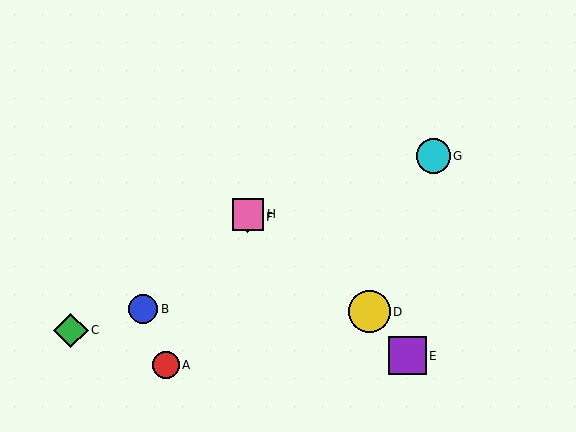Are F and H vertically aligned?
Yes, both are at x≈248.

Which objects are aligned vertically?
Objects F, H are aligned vertically.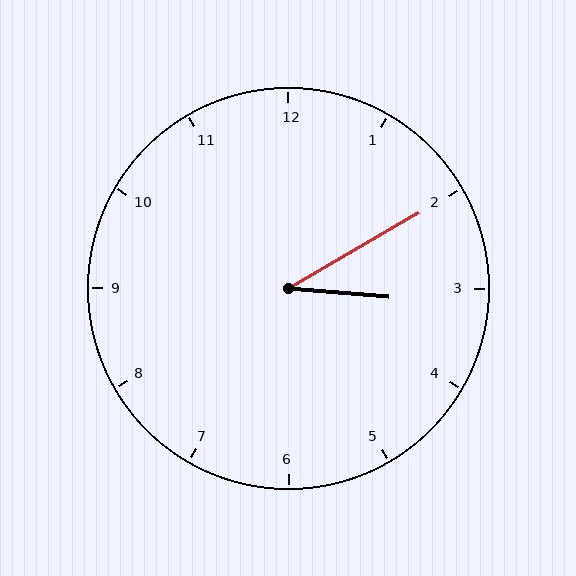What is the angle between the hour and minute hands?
Approximately 35 degrees.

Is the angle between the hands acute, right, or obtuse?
It is acute.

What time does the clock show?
3:10.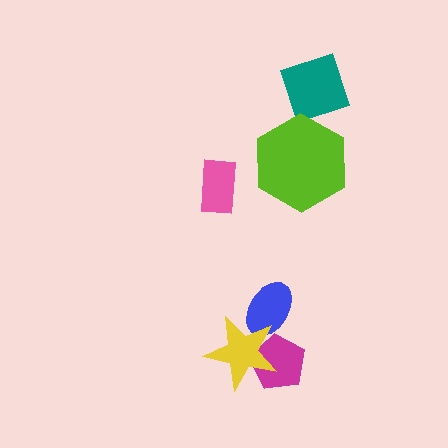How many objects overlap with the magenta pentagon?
1 object overlaps with the magenta pentagon.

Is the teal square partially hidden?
No, no other shape covers it.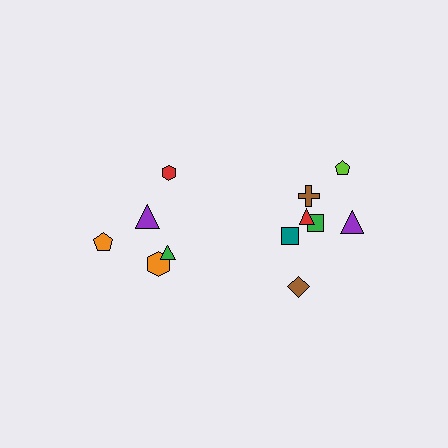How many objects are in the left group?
There are 5 objects.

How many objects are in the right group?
There are 7 objects.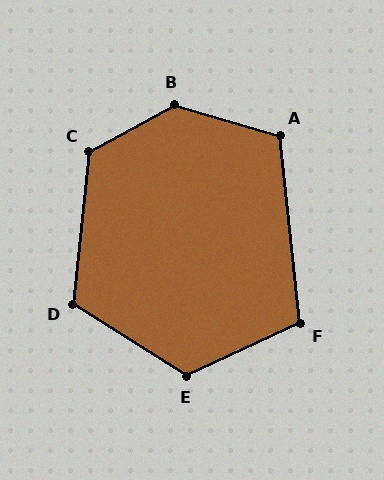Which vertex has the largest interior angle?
B, at approximately 135 degrees.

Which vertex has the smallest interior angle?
F, at approximately 109 degrees.